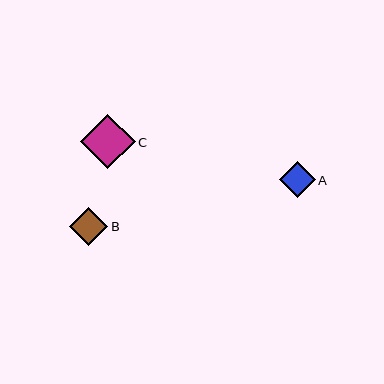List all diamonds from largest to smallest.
From largest to smallest: C, B, A.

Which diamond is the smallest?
Diamond A is the smallest with a size of approximately 36 pixels.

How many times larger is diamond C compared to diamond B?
Diamond C is approximately 1.4 times the size of diamond B.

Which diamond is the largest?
Diamond C is the largest with a size of approximately 54 pixels.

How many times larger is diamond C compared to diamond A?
Diamond C is approximately 1.5 times the size of diamond A.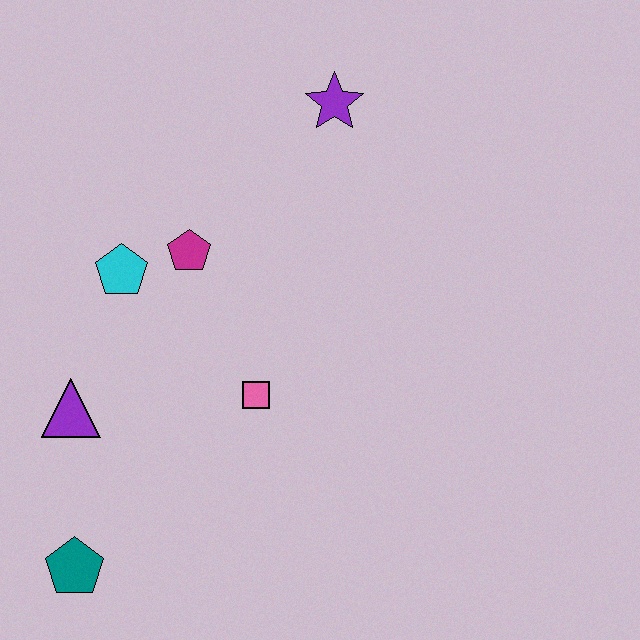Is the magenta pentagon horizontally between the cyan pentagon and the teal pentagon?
No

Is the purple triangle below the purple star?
Yes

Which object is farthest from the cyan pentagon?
The teal pentagon is farthest from the cyan pentagon.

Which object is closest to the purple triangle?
The cyan pentagon is closest to the purple triangle.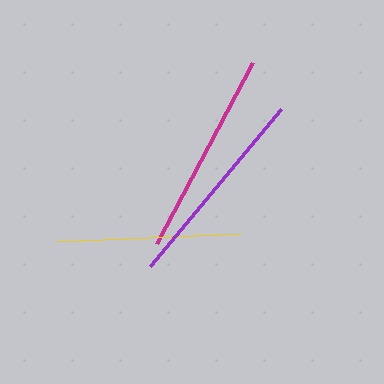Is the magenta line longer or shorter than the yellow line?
The magenta line is longer than the yellow line.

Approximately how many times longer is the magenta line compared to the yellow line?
The magenta line is approximately 1.1 times the length of the yellow line.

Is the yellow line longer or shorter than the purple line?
The purple line is longer than the yellow line.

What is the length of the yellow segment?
The yellow segment is approximately 183 pixels long.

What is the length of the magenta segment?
The magenta segment is approximately 205 pixels long.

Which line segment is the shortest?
The yellow line is the shortest at approximately 183 pixels.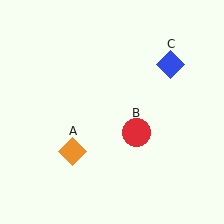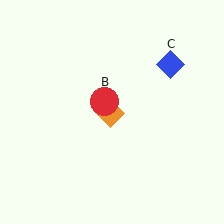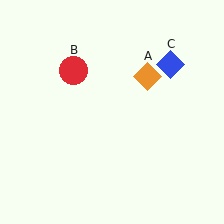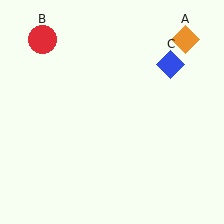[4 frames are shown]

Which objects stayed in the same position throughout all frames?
Blue diamond (object C) remained stationary.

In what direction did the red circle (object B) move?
The red circle (object B) moved up and to the left.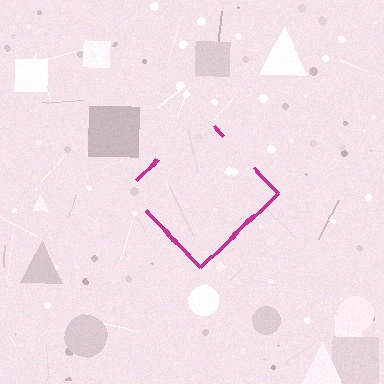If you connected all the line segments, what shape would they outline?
They would outline a diamond.